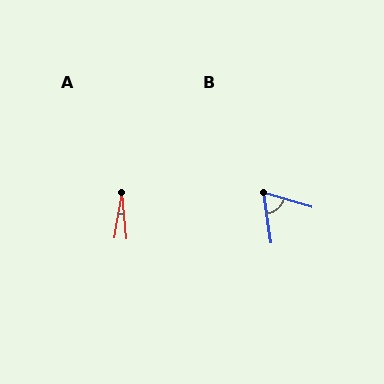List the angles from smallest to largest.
A (16°), B (65°).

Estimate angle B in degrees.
Approximately 65 degrees.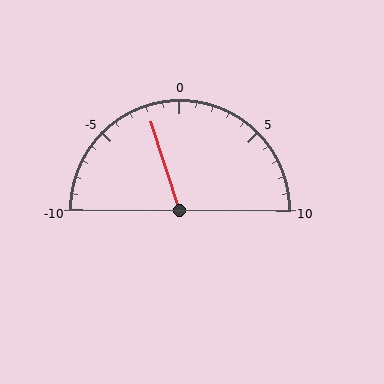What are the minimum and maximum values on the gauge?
The gauge ranges from -10 to 10.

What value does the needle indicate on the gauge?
The needle indicates approximately -2.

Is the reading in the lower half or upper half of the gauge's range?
The reading is in the lower half of the range (-10 to 10).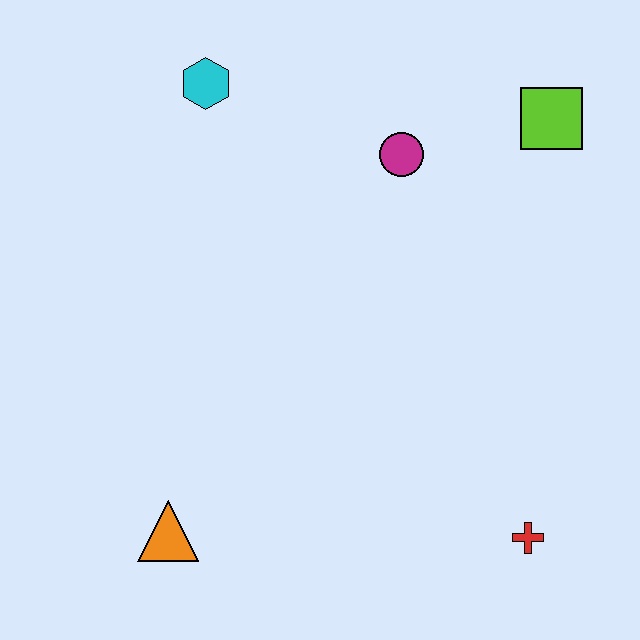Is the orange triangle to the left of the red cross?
Yes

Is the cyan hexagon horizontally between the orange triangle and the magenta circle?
Yes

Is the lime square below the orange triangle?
No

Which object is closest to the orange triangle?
The red cross is closest to the orange triangle.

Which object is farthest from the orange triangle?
The lime square is farthest from the orange triangle.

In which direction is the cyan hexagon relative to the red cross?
The cyan hexagon is above the red cross.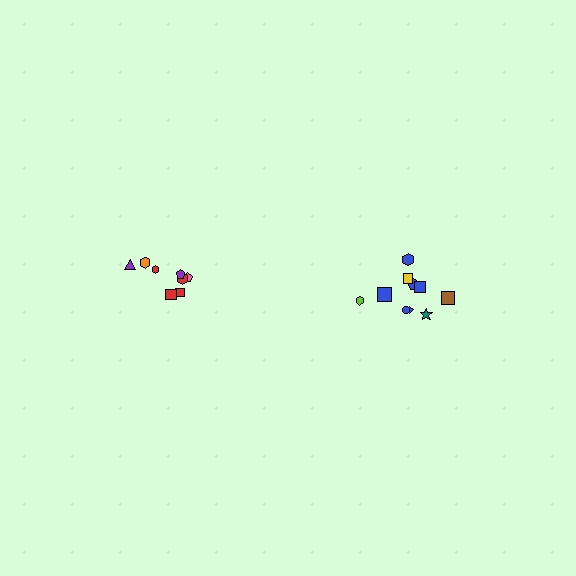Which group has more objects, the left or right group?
The right group.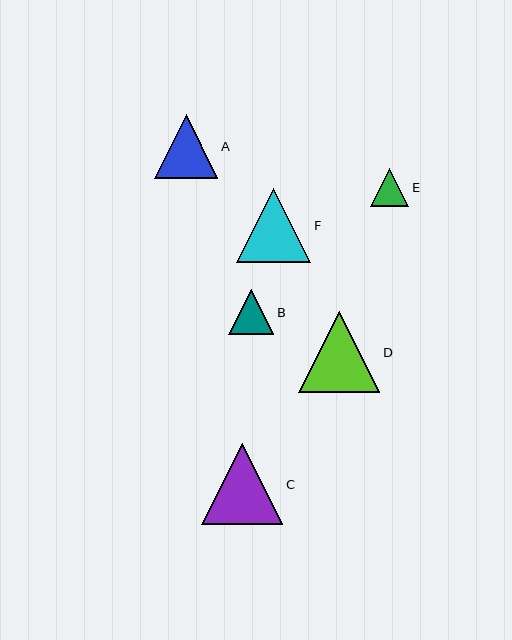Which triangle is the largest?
Triangle D is the largest with a size of approximately 81 pixels.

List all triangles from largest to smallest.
From largest to smallest: D, C, F, A, B, E.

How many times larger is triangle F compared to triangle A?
Triangle F is approximately 1.2 times the size of triangle A.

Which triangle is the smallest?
Triangle E is the smallest with a size of approximately 39 pixels.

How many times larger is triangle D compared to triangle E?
Triangle D is approximately 2.1 times the size of triangle E.